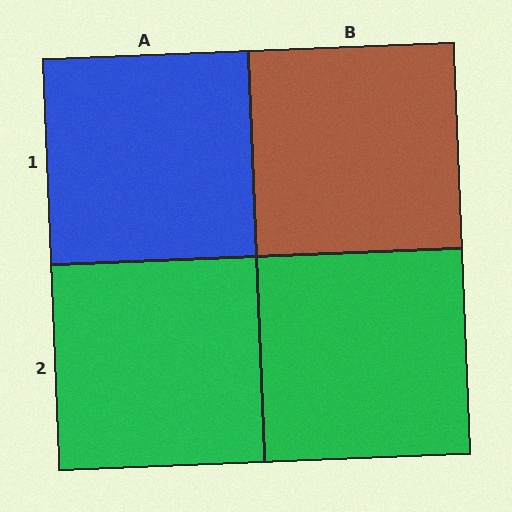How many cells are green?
2 cells are green.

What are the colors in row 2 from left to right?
Green, green.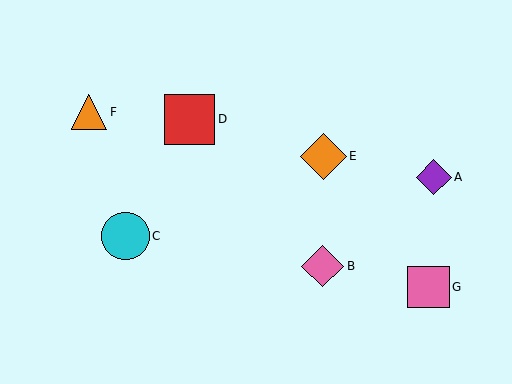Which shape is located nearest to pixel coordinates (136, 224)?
The cyan circle (labeled C) at (126, 236) is nearest to that location.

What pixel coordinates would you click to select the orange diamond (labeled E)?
Click at (323, 156) to select the orange diamond E.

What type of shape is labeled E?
Shape E is an orange diamond.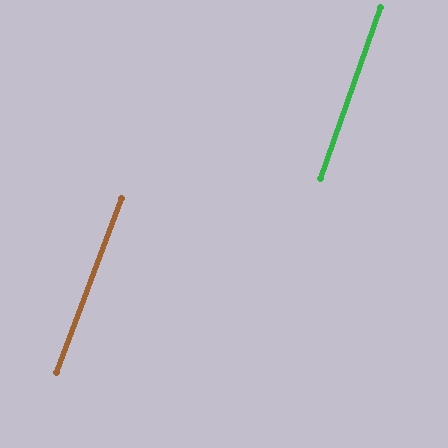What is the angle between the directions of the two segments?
Approximately 1 degree.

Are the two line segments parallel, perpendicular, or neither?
Parallel — their directions differ by only 1.1°.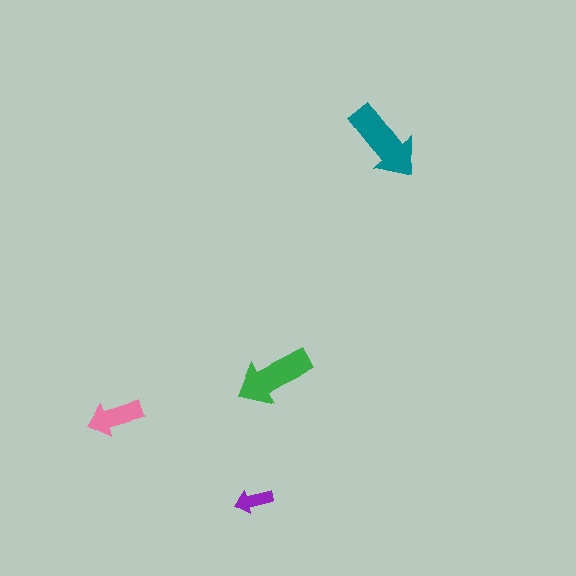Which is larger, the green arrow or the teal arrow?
The teal one.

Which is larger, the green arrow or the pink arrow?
The green one.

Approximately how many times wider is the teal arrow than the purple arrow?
About 2 times wider.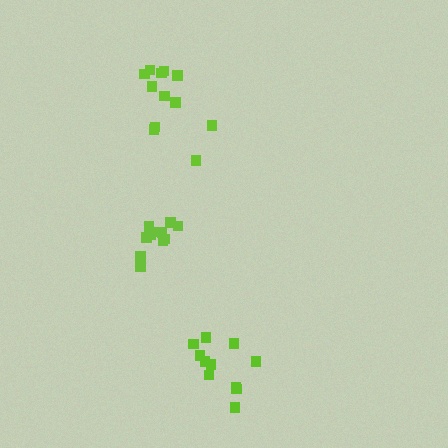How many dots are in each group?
Group 1: 11 dots, Group 2: 12 dots, Group 3: 11 dots (34 total).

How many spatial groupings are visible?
There are 3 spatial groupings.